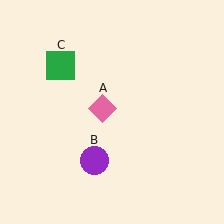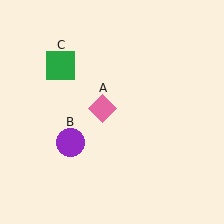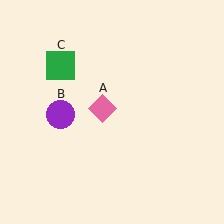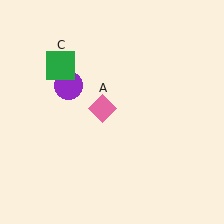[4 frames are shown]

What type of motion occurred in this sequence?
The purple circle (object B) rotated clockwise around the center of the scene.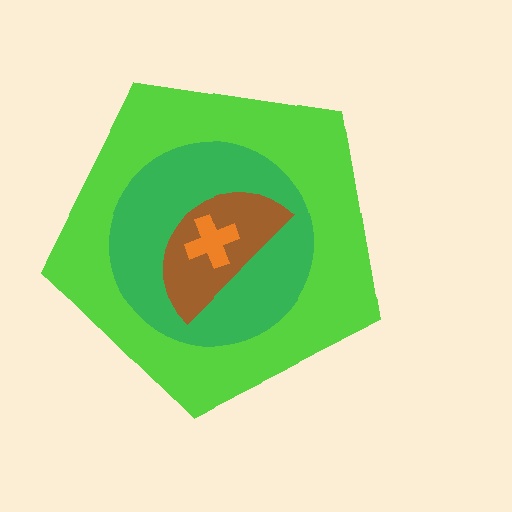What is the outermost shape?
The lime pentagon.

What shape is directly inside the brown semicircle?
The orange cross.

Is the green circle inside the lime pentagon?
Yes.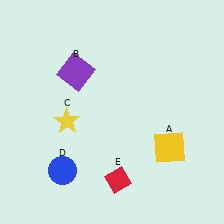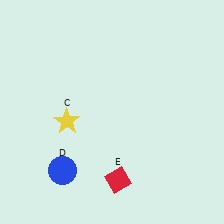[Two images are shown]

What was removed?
The yellow square (A), the purple square (B) were removed in Image 2.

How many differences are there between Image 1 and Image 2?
There are 2 differences between the two images.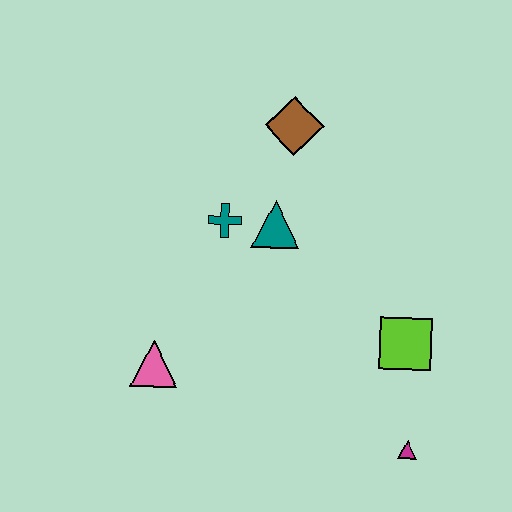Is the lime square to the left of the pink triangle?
No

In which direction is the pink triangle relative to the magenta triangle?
The pink triangle is to the left of the magenta triangle.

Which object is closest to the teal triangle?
The teal cross is closest to the teal triangle.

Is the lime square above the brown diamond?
No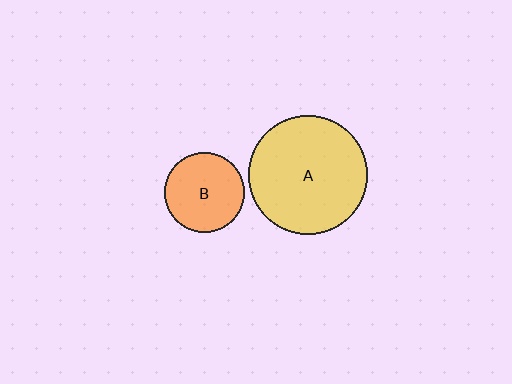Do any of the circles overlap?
No, none of the circles overlap.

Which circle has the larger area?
Circle A (yellow).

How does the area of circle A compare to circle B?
Approximately 2.2 times.